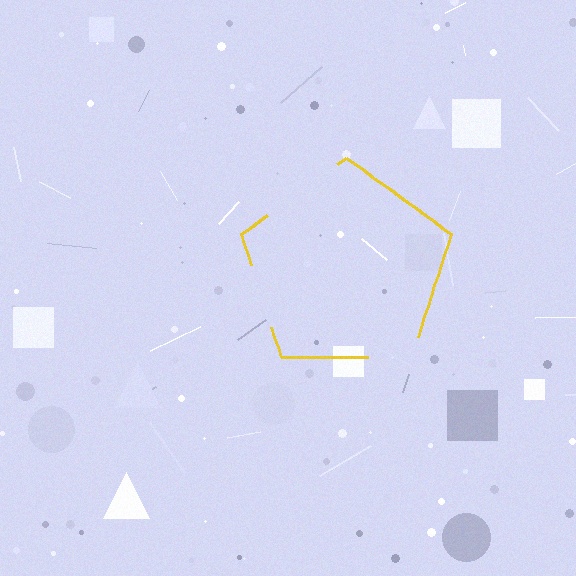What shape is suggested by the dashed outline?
The dashed outline suggests a pentagon.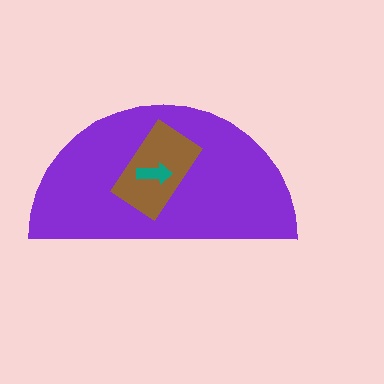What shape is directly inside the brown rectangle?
The teal arrow.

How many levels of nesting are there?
3.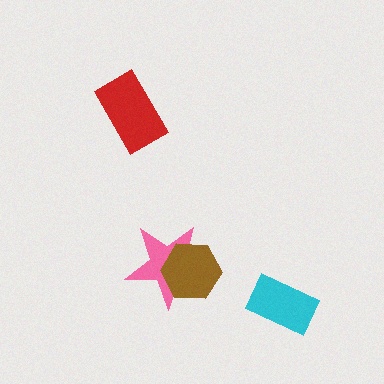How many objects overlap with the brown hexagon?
1 object overlaps with the brown hexagon.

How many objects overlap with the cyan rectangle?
0 objects overlap with the cyan rectangle.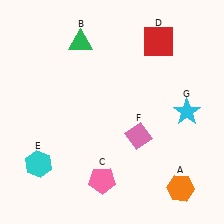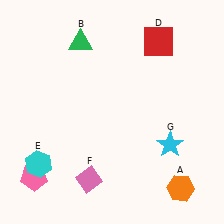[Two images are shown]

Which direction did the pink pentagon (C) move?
The pink pentagon (C) moved left.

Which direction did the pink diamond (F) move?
The pink diamond (F) moved left.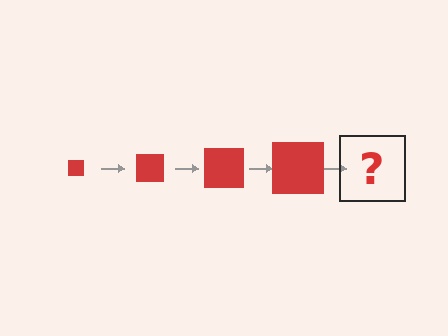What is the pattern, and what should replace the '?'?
The pattern is that the square gets progressively larger each step. The '?' should be a red square, larger than the previous one.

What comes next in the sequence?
The next element should be a red square, larger than the previous one.